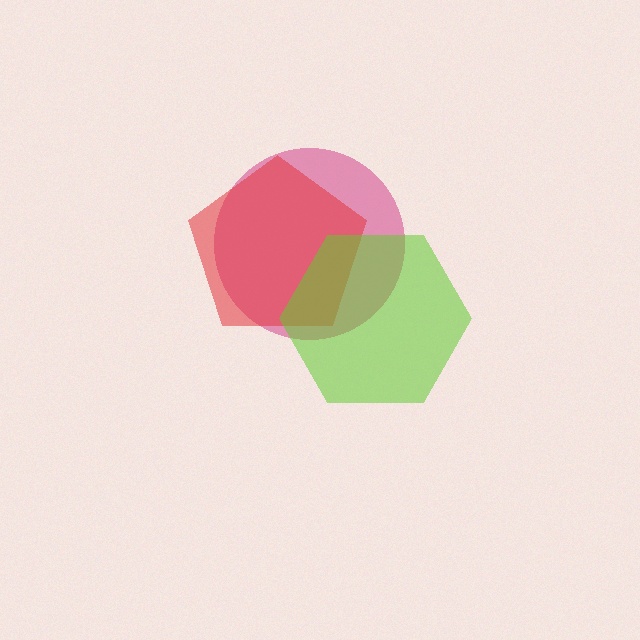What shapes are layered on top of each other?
The layered shapes are: a pink circle, a red pentagon, a lime hexagon.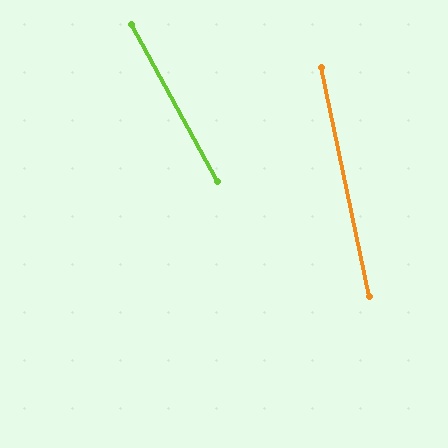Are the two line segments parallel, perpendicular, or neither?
Neither parallel nor perpendicular — they differ by about 17°.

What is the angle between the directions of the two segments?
Approximately 17 degrees.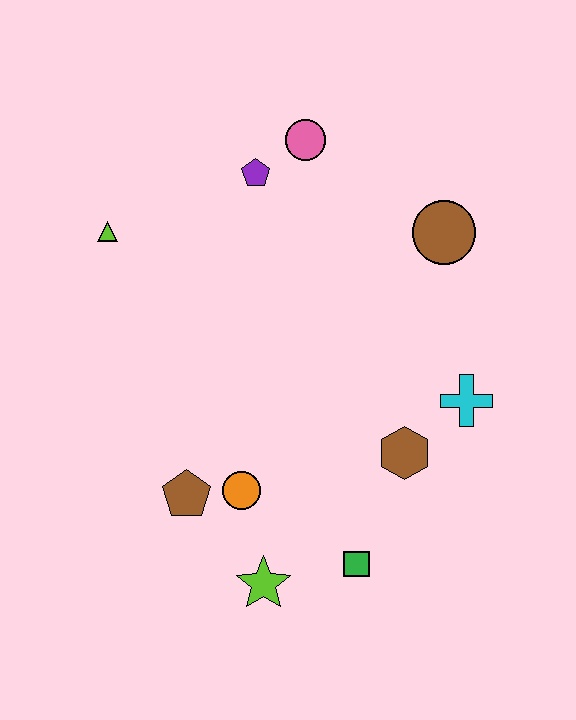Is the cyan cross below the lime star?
No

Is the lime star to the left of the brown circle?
Yes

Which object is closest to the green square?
The lime star is closest to the green square.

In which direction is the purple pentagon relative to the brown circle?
The purple pentagon is to the left of the brown circle.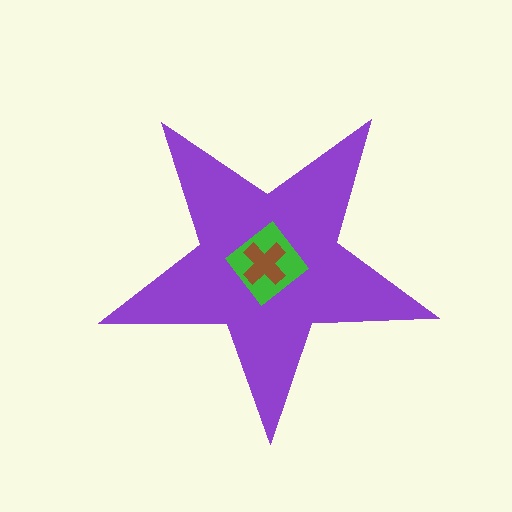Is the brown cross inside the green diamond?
Yes.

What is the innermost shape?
The brown cross.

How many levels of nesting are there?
3.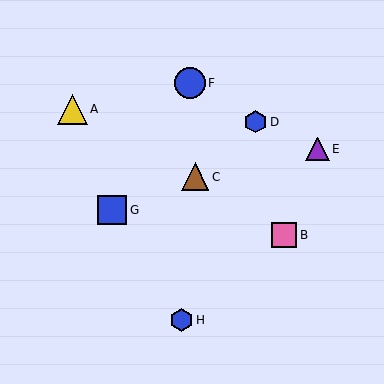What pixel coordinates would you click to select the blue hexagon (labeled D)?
Click at (255, 122) to select the blue hexagon D.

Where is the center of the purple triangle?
The center of the purple triangle is at (317, 149).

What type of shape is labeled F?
Shape F is a blue circle.